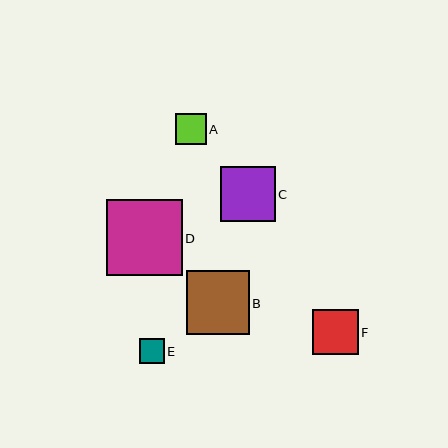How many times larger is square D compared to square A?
Square D is approximately 2.4 times the size of square A.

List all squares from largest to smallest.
From largest to smallest: D, B, C, F, A, E.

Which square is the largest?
Square D is the largest with a size of approximately 76 pixels.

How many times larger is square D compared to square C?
Square D is approximately 1.4 times the size of square C.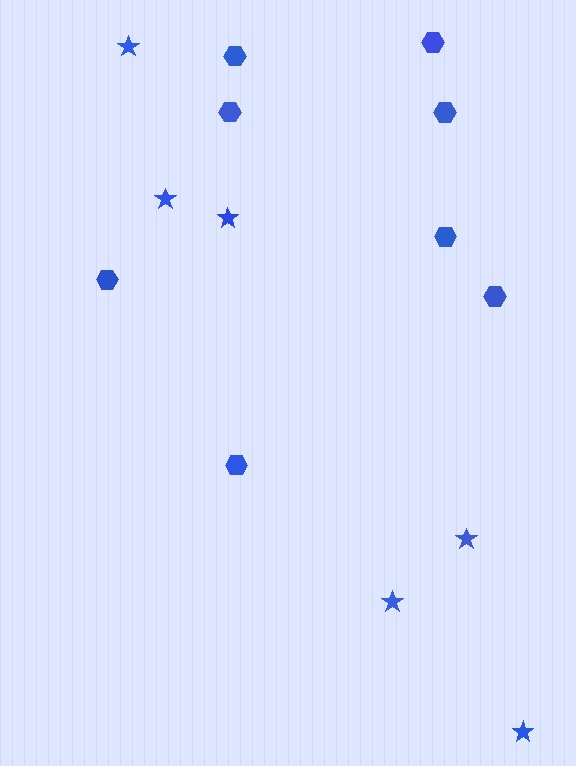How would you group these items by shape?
There are 2 groups: one group of hexagons (8) and one group of stars (6).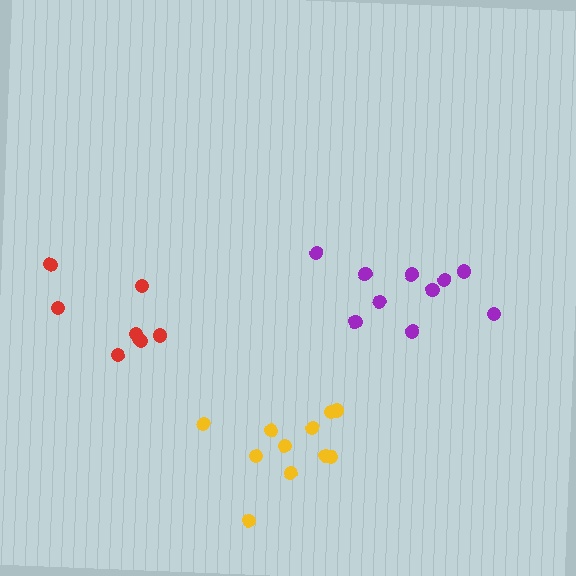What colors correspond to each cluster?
The clusters are colored: yellow, purple, red.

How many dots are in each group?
Group 1: 11 dots, Group 2: 10 dots, Group 3: 8 dots (29 total).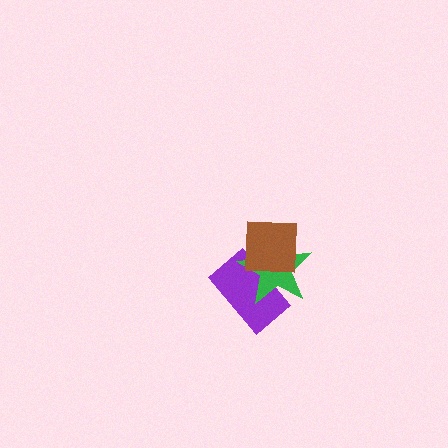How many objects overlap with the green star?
2 objects overlap with the green star.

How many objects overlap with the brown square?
2 objects overlap with the brown square.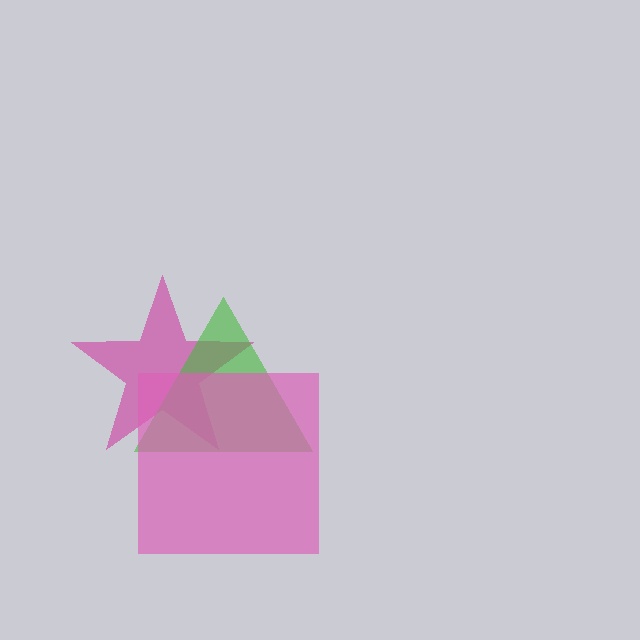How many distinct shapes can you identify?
There are 3 distinct shapes: a magenta star, a green triangle, a pink square.